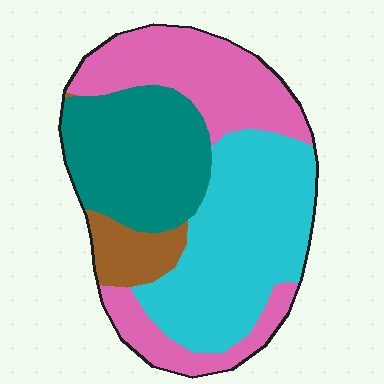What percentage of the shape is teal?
Teal takes up between a sixth and a third of the shape.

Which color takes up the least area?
Brown, at roughly 10%.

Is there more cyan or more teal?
Cyan.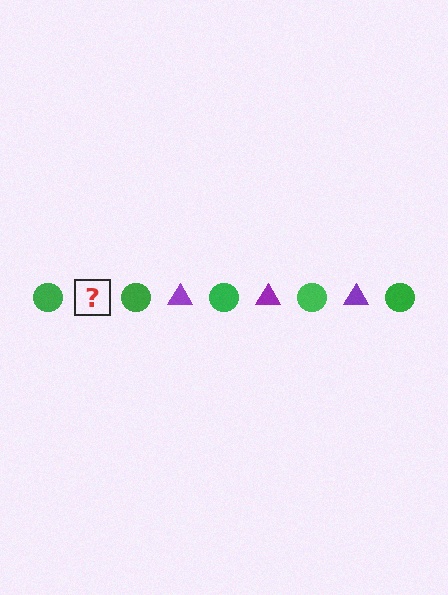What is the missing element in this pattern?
The missing element is a purple triangle.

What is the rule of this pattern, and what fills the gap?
The rule is that the pattern alternates between green circle and purple triangle. The gap should be filled with a purple triangle.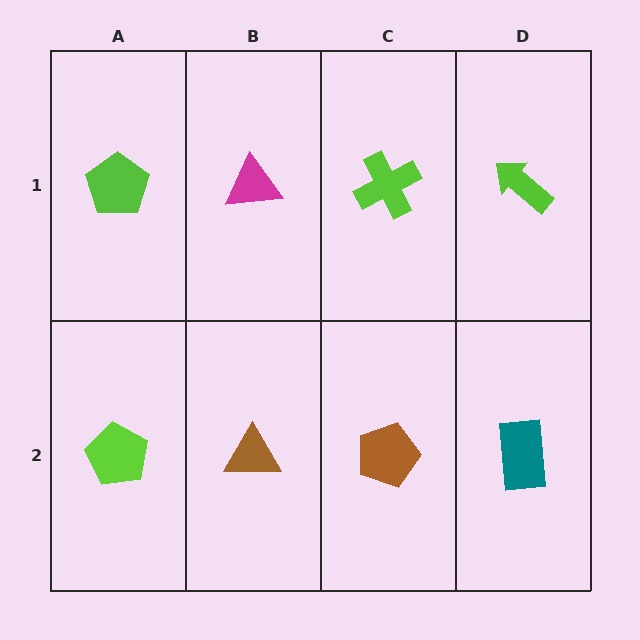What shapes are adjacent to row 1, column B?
A brown triangle (row 2, column B), a lime pentagon (row 1, column A), a lime cross (row 1, column C).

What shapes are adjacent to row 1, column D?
A teal rectangle (row 2, column D), a lime cross (row 1, column C).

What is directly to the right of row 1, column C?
A lime arrow.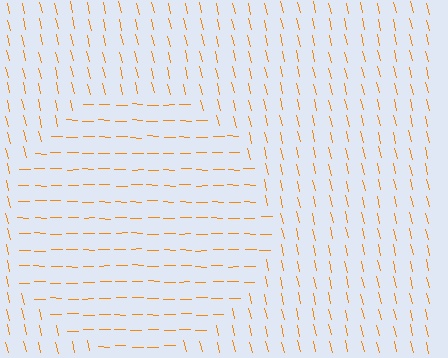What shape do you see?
I see a circle.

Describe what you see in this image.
The image is filled with small orange line segments. A circle region in the image has lines oriented differently from the surrounding lines, creating a visible texture boundary.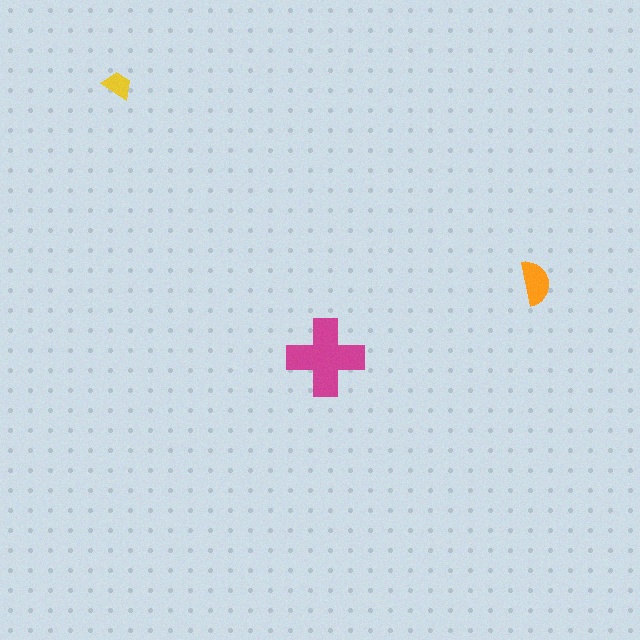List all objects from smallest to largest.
The yellow trapezoid, the orange semicircle, the magenta cross.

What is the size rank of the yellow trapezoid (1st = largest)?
3rd.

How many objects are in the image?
There are 3 objects in the image.